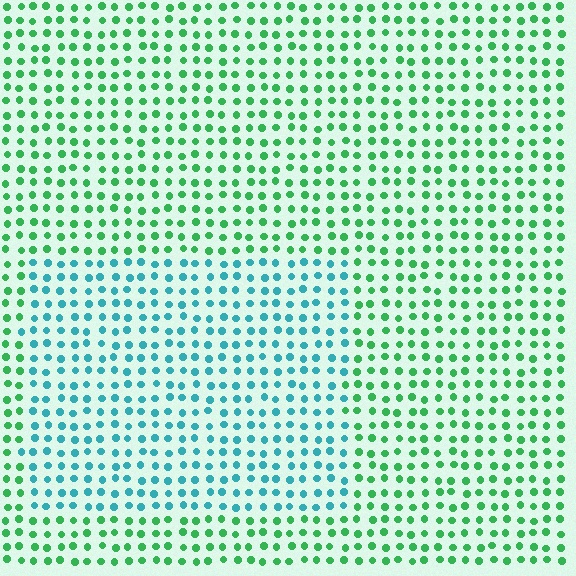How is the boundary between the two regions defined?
The boundary is defined purely by a slight shift in hue (about 49 degrees). Spacing, size, and orientation are identical on both sides.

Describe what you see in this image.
The image is filled with small green elements in a uniform arrangement. A rectangle-shaped region is visible where the elements are tinted to a slightly different hue, forming a subtle color boundary.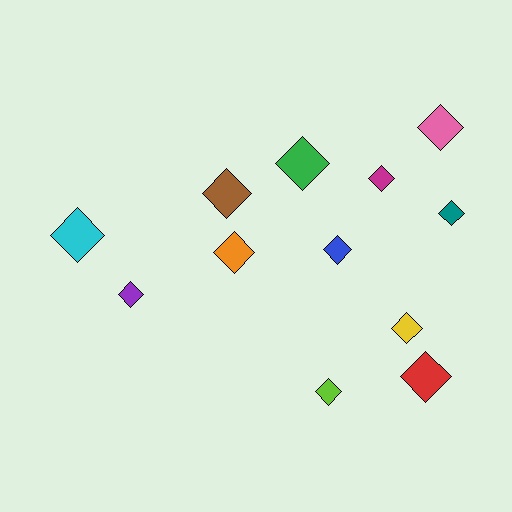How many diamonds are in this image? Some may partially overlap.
There are 12 diamonds.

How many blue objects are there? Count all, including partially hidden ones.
There is 1 blue object.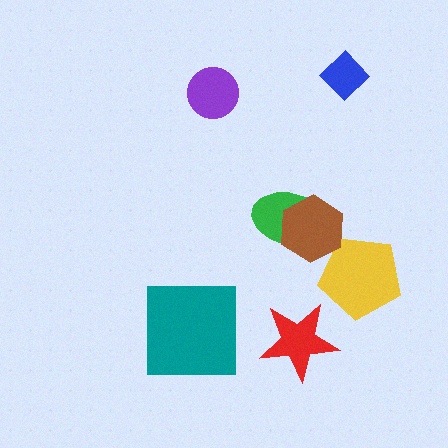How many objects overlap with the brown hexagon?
2 objects overlap with the brown hexagon.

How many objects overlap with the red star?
0 objects overlap with the red star.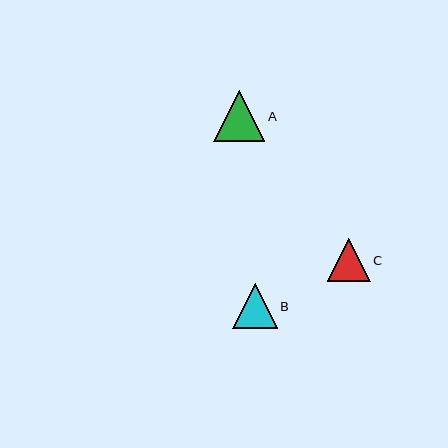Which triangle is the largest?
Triangle A is the largest with a size of approximately 51 pixels.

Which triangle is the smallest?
Triangle C is the smallest with a size of approximately 43 pixels.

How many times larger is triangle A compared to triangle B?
Triangle A is approximately 1.1 times the size of triangle B.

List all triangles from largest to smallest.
From largest to smallest: A, B, C.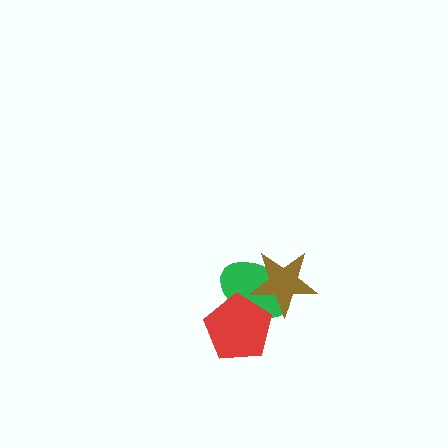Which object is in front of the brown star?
The red pentagon is in front of the brown star.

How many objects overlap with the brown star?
2 objects overlap with the brown star.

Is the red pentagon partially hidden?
No, no other shape covers it.